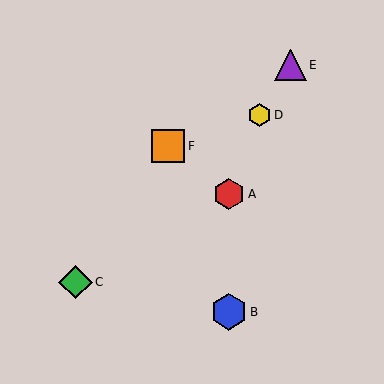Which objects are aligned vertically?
Objects A, B are aligned vertically.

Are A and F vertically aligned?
No, A is at x≈229 and F is at x≈168.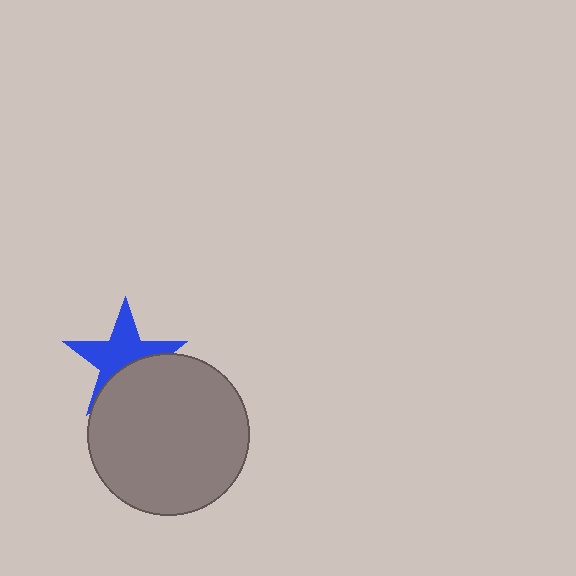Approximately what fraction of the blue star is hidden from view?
Roughly 40% of the blue star is hidden behind the gray circle.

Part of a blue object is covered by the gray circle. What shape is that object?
It is a star.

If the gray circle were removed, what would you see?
You would see the complete blue star.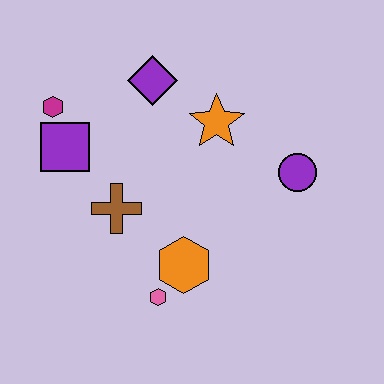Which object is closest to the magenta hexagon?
The purple square is closest to the magenta hexagon.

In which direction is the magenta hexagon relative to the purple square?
The magenta hexagon is above the purple square.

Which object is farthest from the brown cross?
The purple circle is farthest from the brown cross.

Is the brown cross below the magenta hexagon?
Yes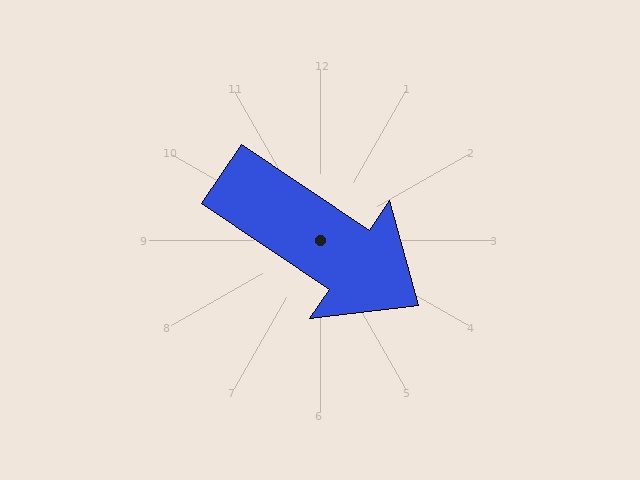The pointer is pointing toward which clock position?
Roughly 4 o'clock.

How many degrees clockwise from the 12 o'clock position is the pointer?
Approximately 124 degrees.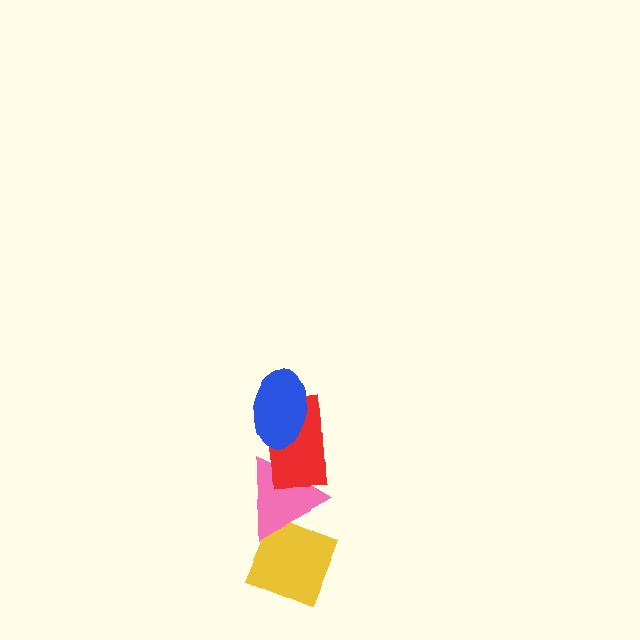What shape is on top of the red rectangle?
The blue ellipse is on top of the red rectangle.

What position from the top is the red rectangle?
The red rectangle is 2nd from the top.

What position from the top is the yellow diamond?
The yellow diamond is 4th from the top.